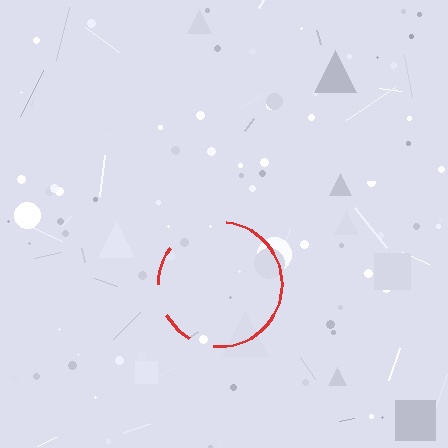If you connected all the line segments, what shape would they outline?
They would outline a circle.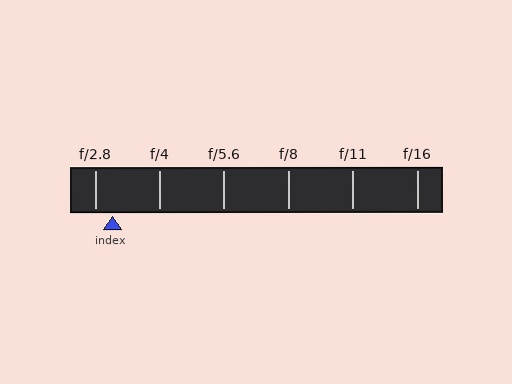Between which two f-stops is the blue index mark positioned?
The index mark is between f/2.8 and f/4.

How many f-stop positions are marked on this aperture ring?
There are 6 f-stop positions marked.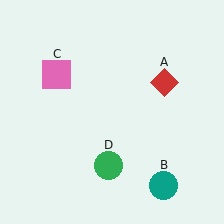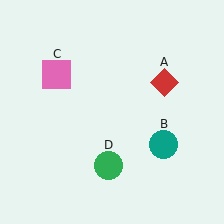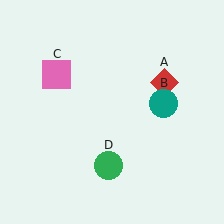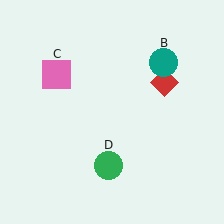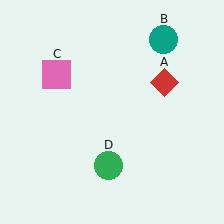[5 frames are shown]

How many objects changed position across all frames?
1 object changed position: teal circle (object B).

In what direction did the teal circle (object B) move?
The teal circle (object B) moved up.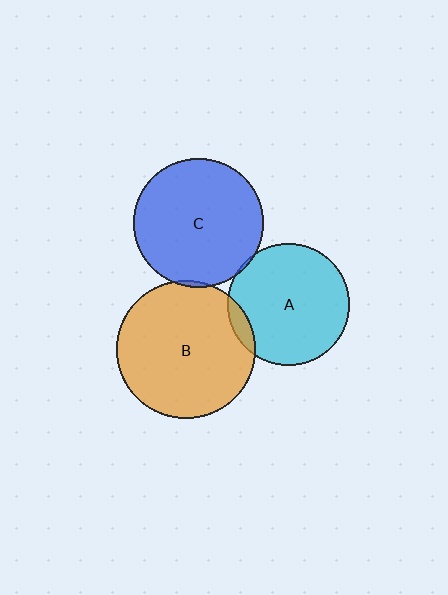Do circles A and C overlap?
Yes.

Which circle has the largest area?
Circle B (orange).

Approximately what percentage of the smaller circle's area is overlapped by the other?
Approximately 5%.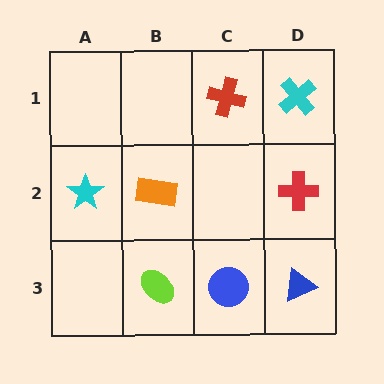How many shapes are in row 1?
2 shapes.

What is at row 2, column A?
A cyan star.